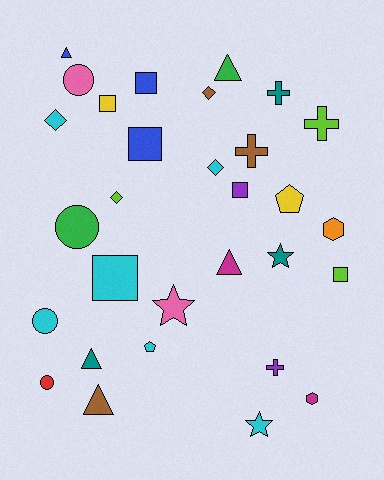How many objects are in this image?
There are 30 objects.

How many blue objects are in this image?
There are 3 blue objects.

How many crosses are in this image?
There are 4 crosses.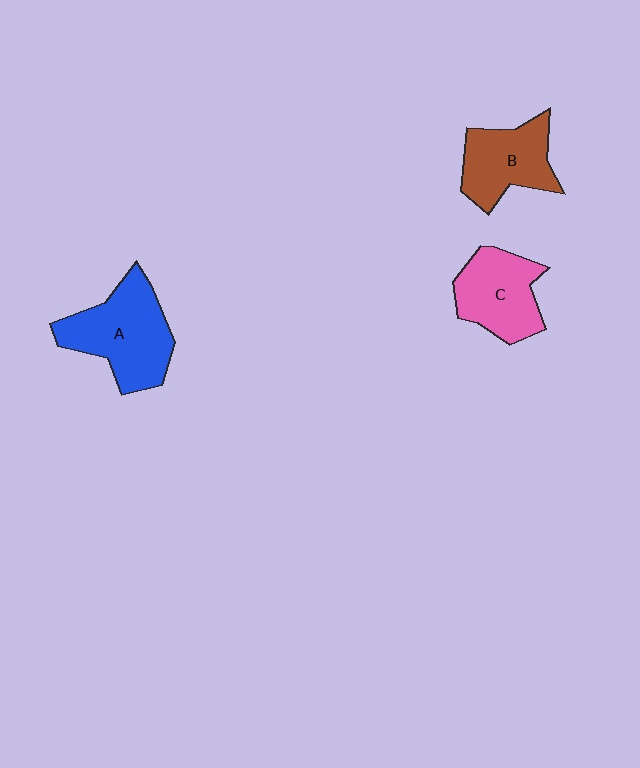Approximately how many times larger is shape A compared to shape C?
Approximately 1.3 times.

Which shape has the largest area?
Shape A (blue).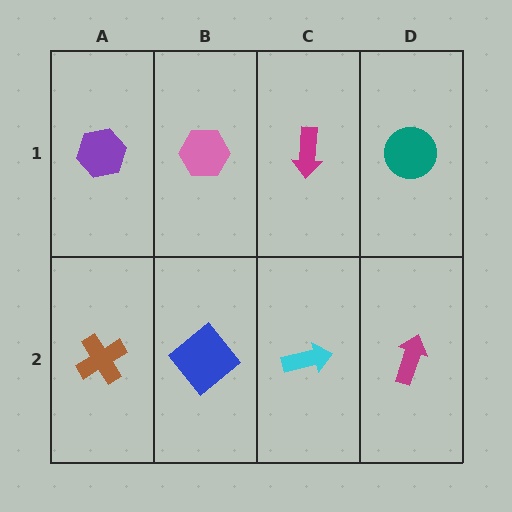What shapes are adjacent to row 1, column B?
A blue diamond (row 2, column B), a purple hexagon (row 1, column A), a magenta arrow (row 1, column C).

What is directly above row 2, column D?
A teal circle.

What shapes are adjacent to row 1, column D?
A magenta arrow (row 2, column D), a magenta arrow (row 1, column C).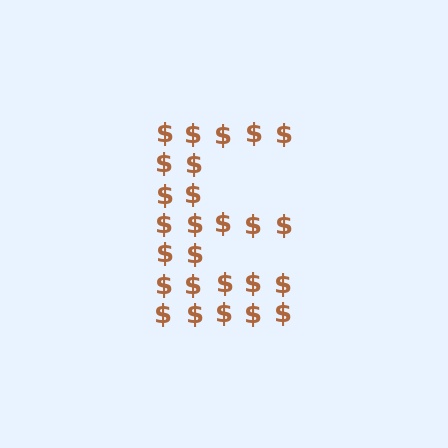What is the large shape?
The large shape is the letter E.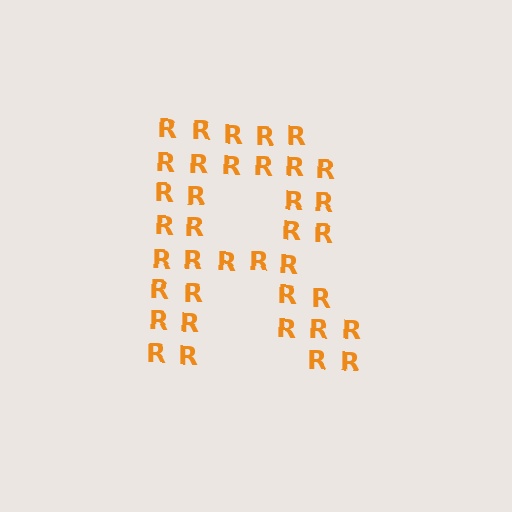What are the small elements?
The small elements are letter R's.